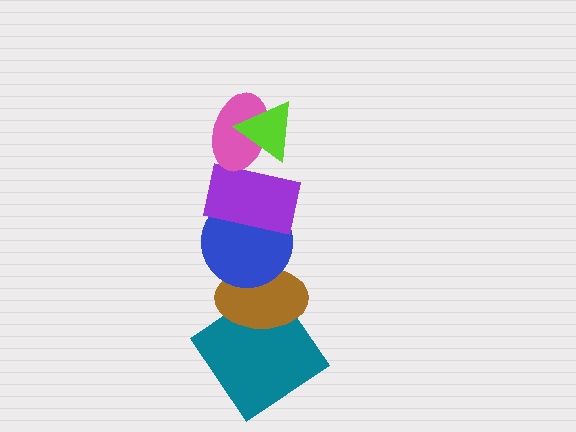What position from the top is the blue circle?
The blue circle is 4th from the top.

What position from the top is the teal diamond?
The teal diamond is 6th from the top.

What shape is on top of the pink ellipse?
The lime triangle is on top of the pink ellipse.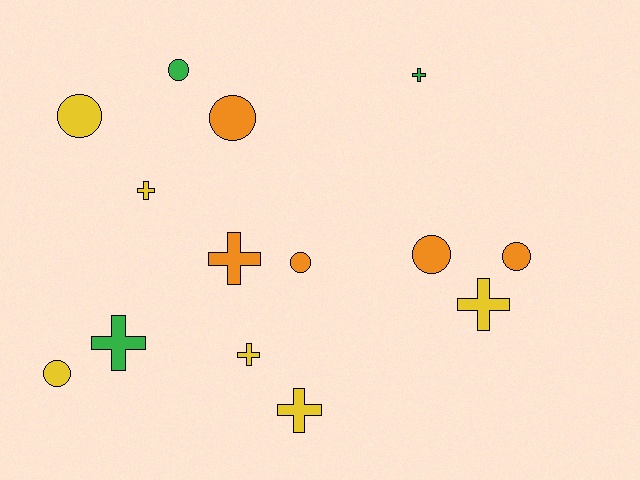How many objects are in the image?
There are 14 objects.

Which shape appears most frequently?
Cross, with 7 objects.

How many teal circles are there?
There are no teal circles.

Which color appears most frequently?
Yellow, with 6 objects.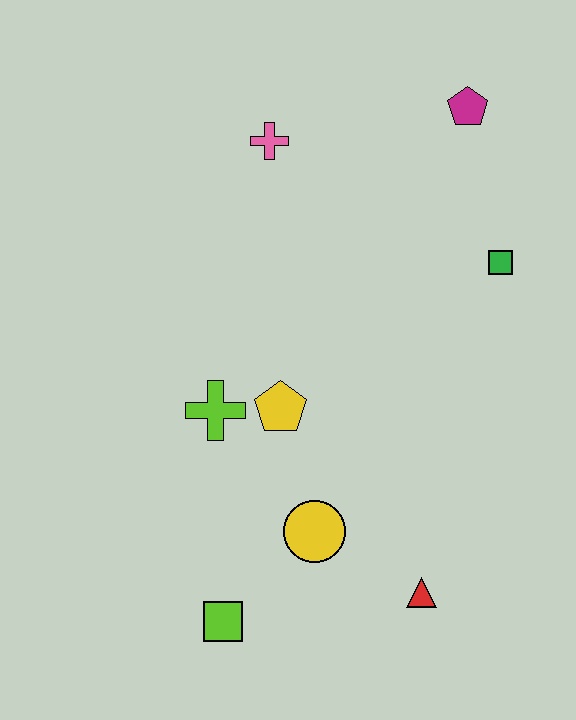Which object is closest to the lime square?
The yellow circle is closest to the lime square.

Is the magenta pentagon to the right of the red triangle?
Yes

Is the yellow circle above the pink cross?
No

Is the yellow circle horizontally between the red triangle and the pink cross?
Yes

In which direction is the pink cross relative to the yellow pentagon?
The pink cross is above the yellow pentagon.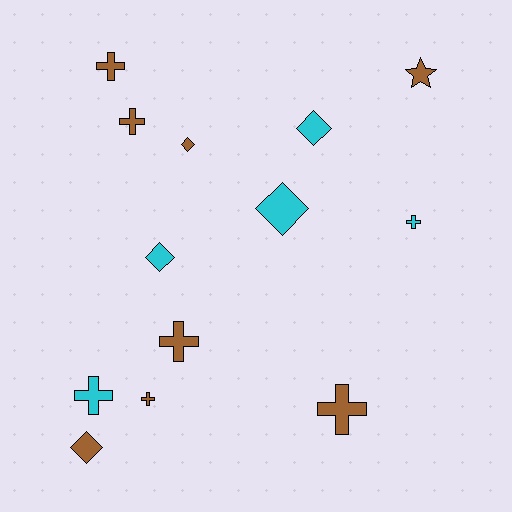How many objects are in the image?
There are 13 objects.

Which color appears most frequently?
Brown, with 8 objects.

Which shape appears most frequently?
Cross, with 7 objects.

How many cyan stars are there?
There are no cyan stars.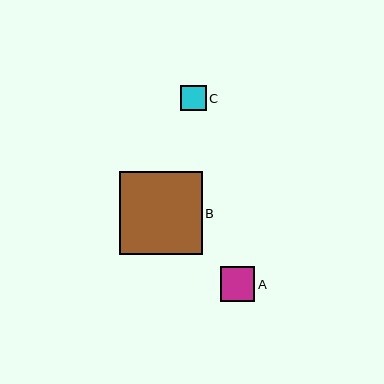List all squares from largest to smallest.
From largest to smallest: B, A, C.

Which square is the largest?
Square B is the largest with a size of approximately 83 pixels.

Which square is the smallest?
Square C is the smallest with a size of approximately 25 pixels.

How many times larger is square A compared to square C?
Square A is approximately 1.4 times the size of square C.